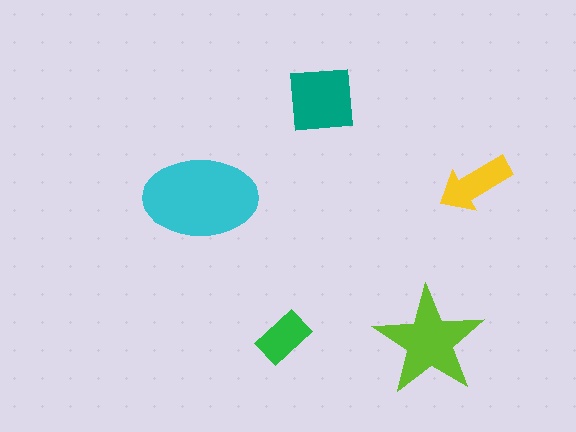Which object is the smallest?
The green rectangle.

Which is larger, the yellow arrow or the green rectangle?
The yellow arrow.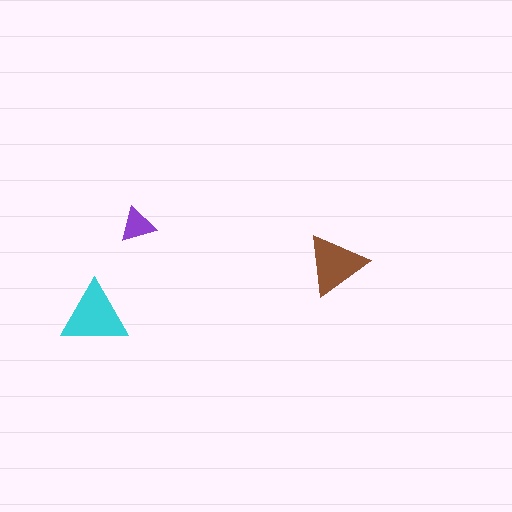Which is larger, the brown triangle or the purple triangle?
The brown one.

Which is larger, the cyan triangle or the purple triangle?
The cyan one.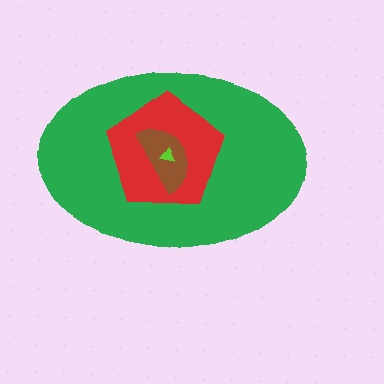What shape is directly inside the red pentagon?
The brown semicircle.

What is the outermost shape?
The green ellipse.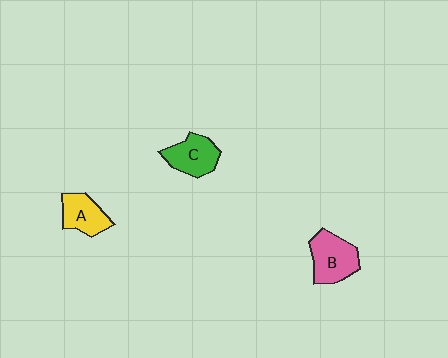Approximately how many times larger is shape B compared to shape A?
Approximately 1.3 times.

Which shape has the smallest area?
Shape A (yellow).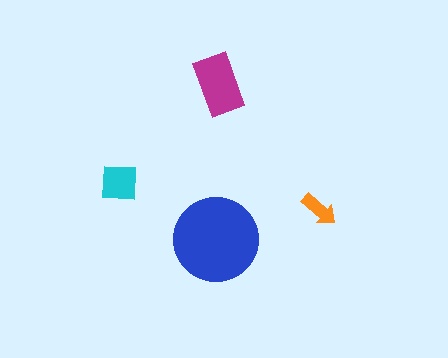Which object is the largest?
The blue circle.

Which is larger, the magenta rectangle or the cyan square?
The magenta rectangle.